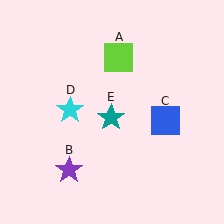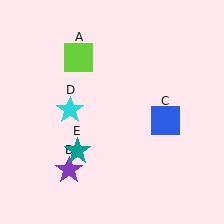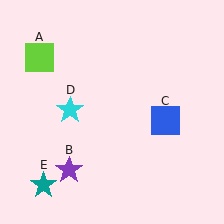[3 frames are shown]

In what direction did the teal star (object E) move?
The teal star (object E) moved down and to the left.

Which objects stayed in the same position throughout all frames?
Purple star (object B) and blue square (object C) and cyan star (object D) remained stationary.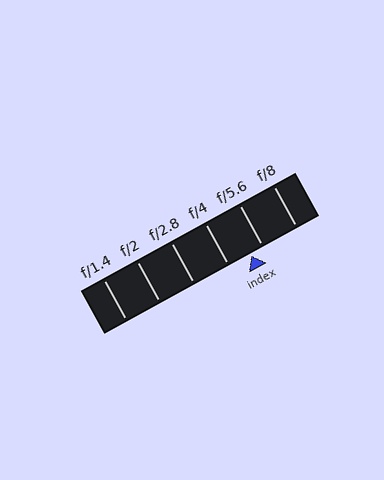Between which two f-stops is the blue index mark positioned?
The index mark is between f/4 and f/5.6.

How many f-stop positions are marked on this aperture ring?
There are 6 f-stop positions marked.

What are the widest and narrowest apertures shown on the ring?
The widest aperture shown is f/1.4 and the narrowest is f/8.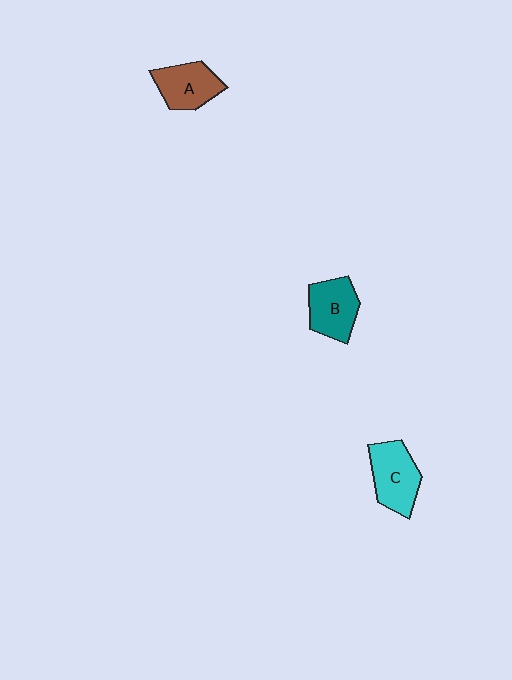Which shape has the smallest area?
Shape A (brown).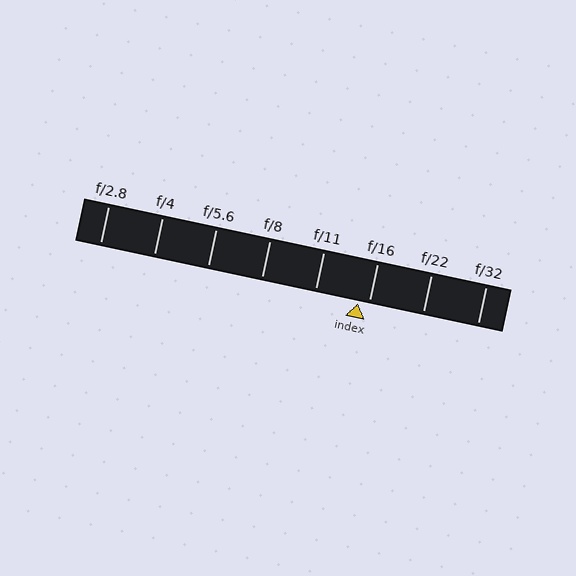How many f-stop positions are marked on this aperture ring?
There are 8 f-stop positions marked.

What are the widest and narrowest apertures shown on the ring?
The widest aperture shown is f/2.8 and the narrowest is f/32.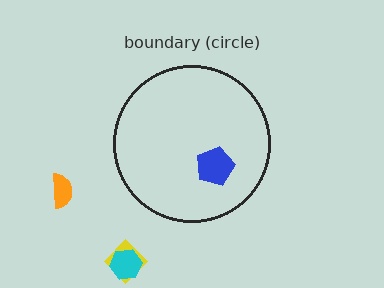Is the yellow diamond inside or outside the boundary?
Outside.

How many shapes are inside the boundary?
1 inside, 3 outside.